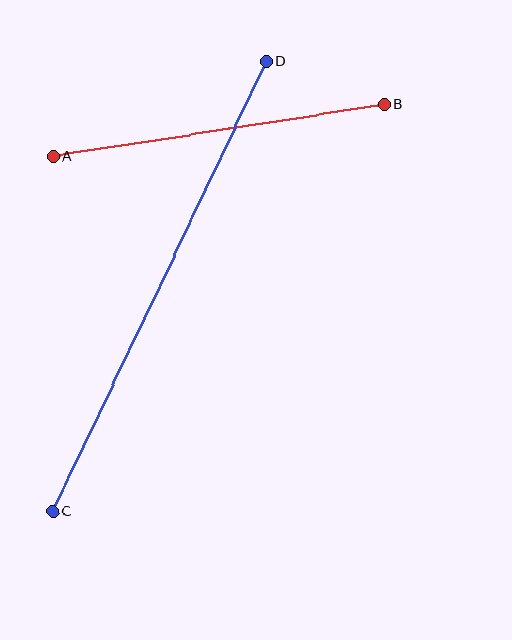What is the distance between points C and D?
The distance is approximately 498 pixels.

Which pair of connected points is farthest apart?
Points C and D are farthest apart.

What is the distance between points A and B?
The distance is approximately 336 pixels.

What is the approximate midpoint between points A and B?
The midpoint is at approximately (219, 130) pixels.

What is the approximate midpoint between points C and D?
The midpoint is at approximately (159, 286) pixels.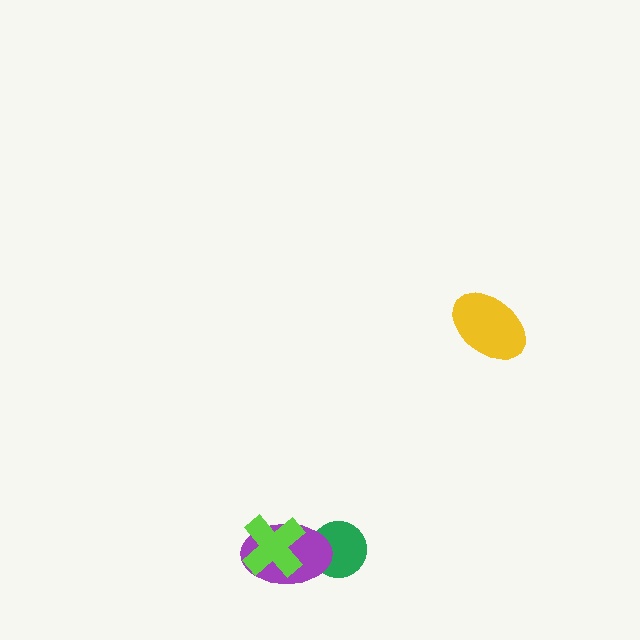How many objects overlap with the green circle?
1 object overlaps with the green circle.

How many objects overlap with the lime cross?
1 object overlaps with the lime cross.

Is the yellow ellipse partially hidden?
No, no other shape covers it.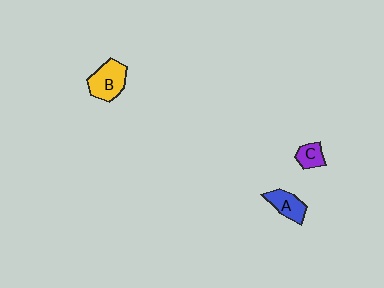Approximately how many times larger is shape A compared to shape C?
Approximately 1.4 times.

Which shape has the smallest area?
Shape C (purple).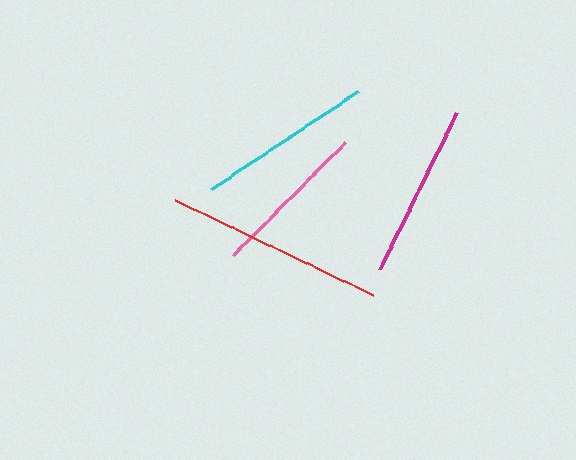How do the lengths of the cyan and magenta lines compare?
The cyan and magenta lines are approximately the same length.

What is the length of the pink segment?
The pink segment is approximately 159 pixels long.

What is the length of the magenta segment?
The magenta segment is approximately 174 pixels long.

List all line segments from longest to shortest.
From longest to shortest: red, cyan, magenta, pink.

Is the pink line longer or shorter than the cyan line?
The cyan line is longer than the pink line.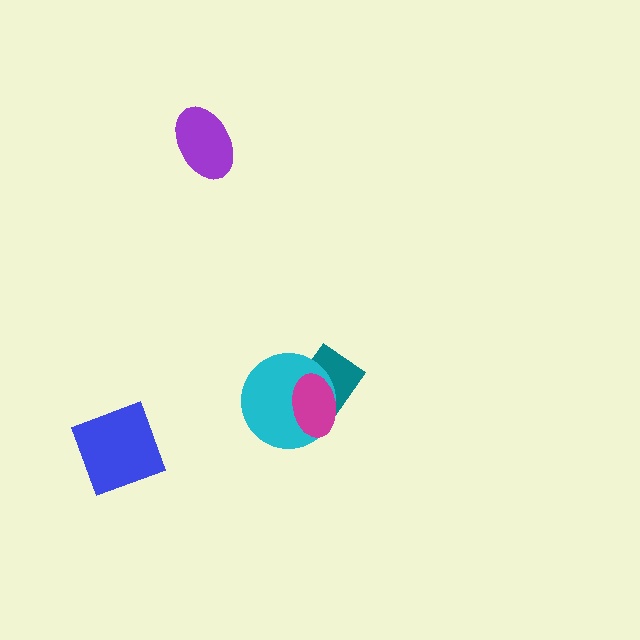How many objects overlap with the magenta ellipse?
2 objects overlap with the magenta ellipse.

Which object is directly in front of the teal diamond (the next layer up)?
The cyan circle is directly in front of the teal diamond.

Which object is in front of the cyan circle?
The magenta ellipse is in front of the cyan circle.